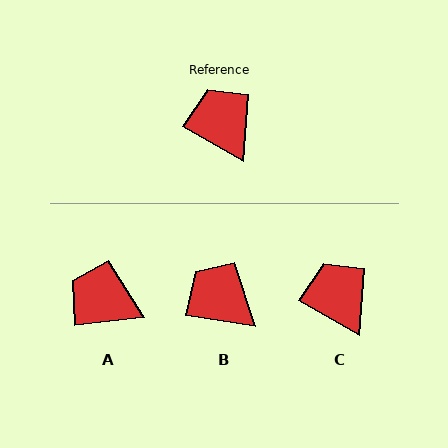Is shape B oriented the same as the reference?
No, it is off by about 21 degrees.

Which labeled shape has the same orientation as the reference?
C.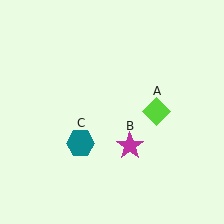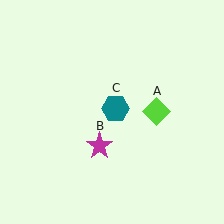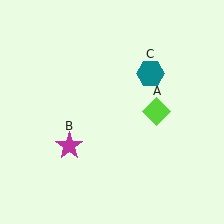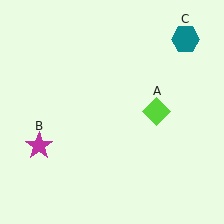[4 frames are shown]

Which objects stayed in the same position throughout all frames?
Lime diamond (object A) remained stationary.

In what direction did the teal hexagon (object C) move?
The teal hexagon (object C) moved up and to the right.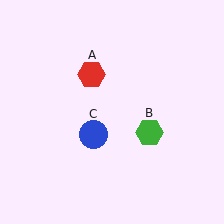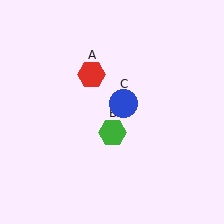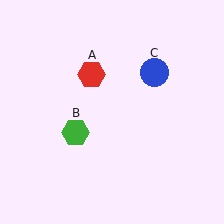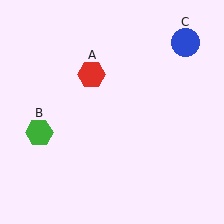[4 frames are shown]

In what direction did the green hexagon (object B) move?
The green hexagon (object B) moved left.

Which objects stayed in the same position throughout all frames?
Red hexagon (object A) remained stationary.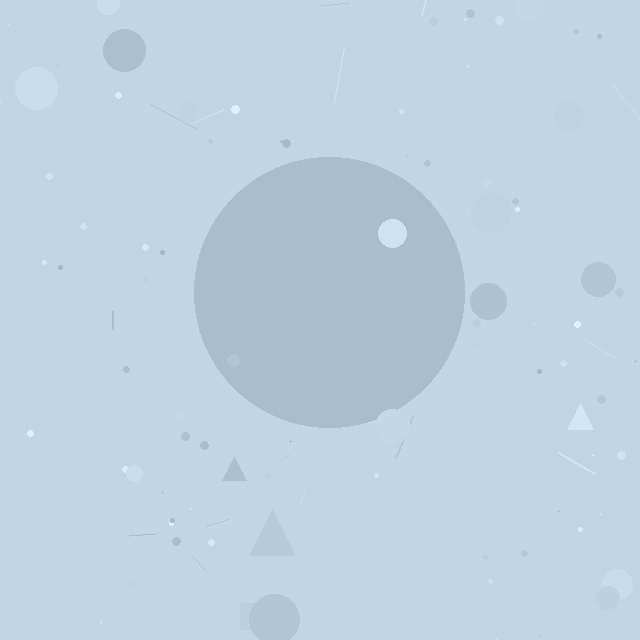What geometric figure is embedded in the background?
A circle is embedded in the background.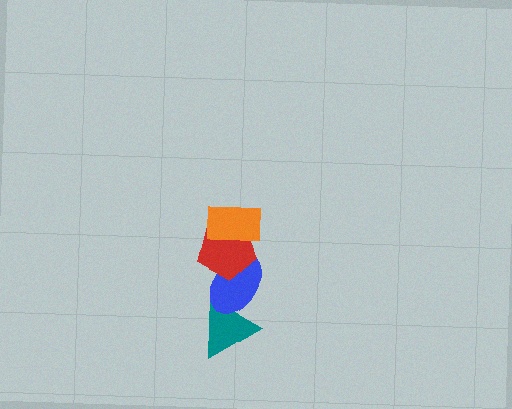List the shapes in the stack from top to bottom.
From top to bottom: the orange rectangle, the red pentagon, the blue ellipse, the teal triangle.